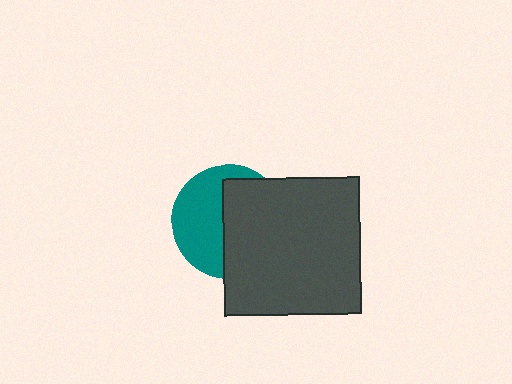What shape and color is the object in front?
The object in front is a dark gray square.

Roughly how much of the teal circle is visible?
About half of it is visible (roughly 47%).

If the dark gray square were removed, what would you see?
You would see the complete teal circle.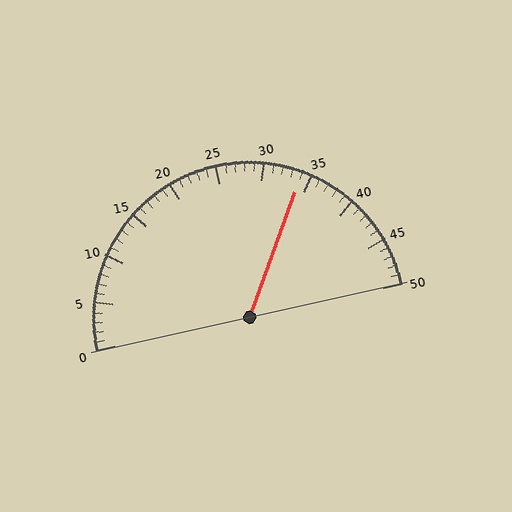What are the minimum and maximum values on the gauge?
The gauge ranges from 0 to 50.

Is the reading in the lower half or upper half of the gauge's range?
The reading is in the upper half of the range (0 to 50).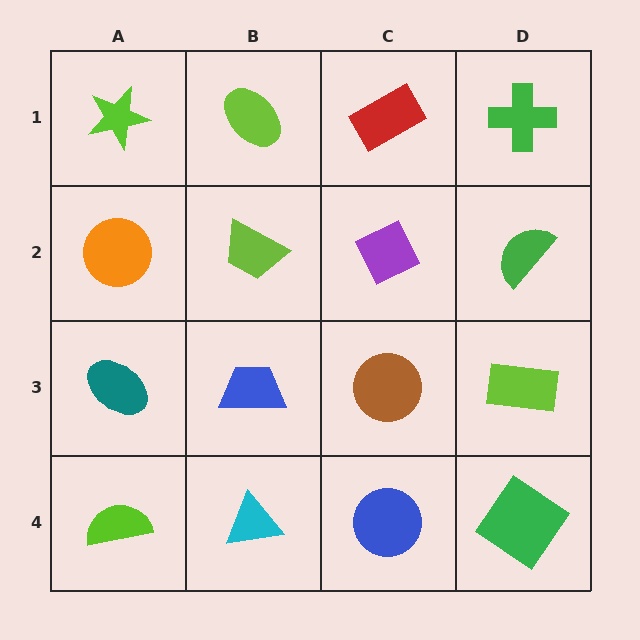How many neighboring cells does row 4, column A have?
2.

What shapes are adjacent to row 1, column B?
A lime trapezoid (row 2, column B), a lime star (row 1, column A), a red rectangle (row 1, column C).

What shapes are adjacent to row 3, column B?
A lime trapezoid (row 2, column B), a cyan triangle (row 4, column B), a teal ellipse (row 3, column A), a brown circle (row 3, column C).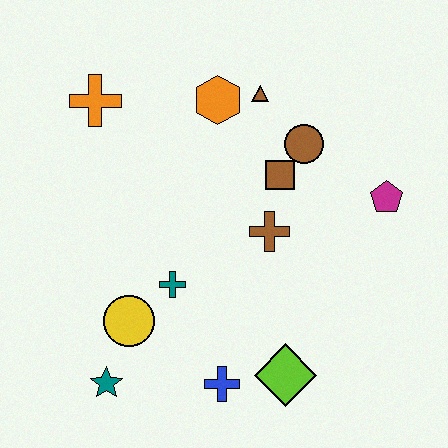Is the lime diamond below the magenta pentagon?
Yes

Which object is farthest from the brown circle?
The teal star is farthest from the brown circle.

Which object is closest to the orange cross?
The orange hexagon is closest to the orange cross.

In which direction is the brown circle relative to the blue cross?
The brown circle is above the blue cross.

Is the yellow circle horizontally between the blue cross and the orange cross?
Yes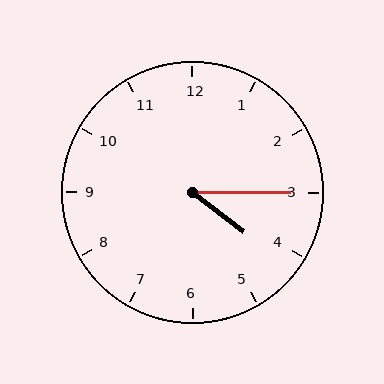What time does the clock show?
4:15.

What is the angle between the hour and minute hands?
Approximately 38 degrees.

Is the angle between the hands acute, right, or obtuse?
It is acute.